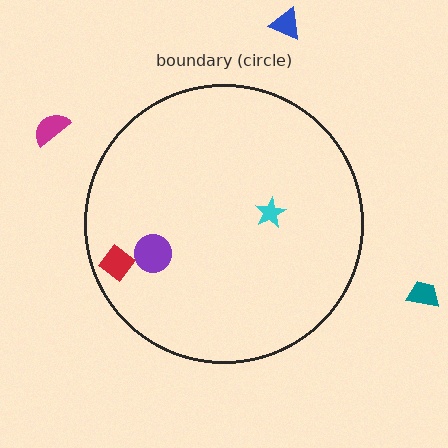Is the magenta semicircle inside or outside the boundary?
Outside.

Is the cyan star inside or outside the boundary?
Inside.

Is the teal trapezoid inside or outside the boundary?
Outside.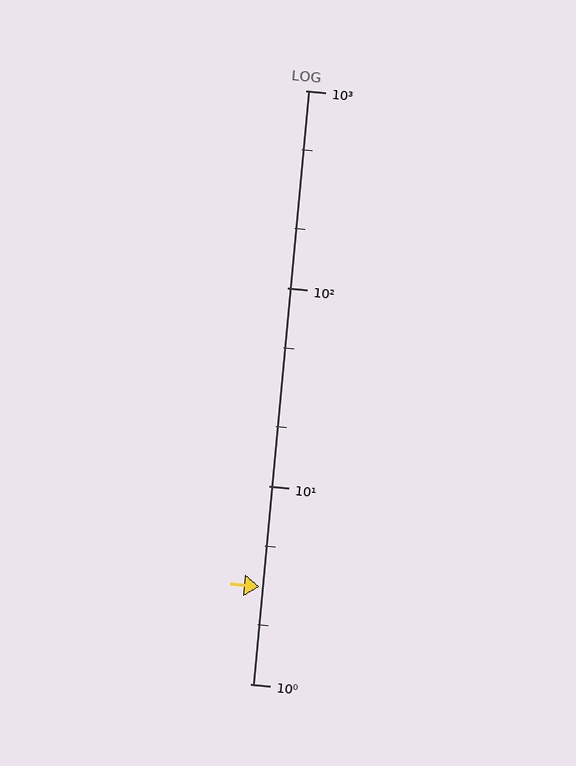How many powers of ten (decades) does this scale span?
The scale spans 3 decades, from 1 to 1000.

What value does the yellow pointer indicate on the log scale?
The pointer indicates approximately 3.1.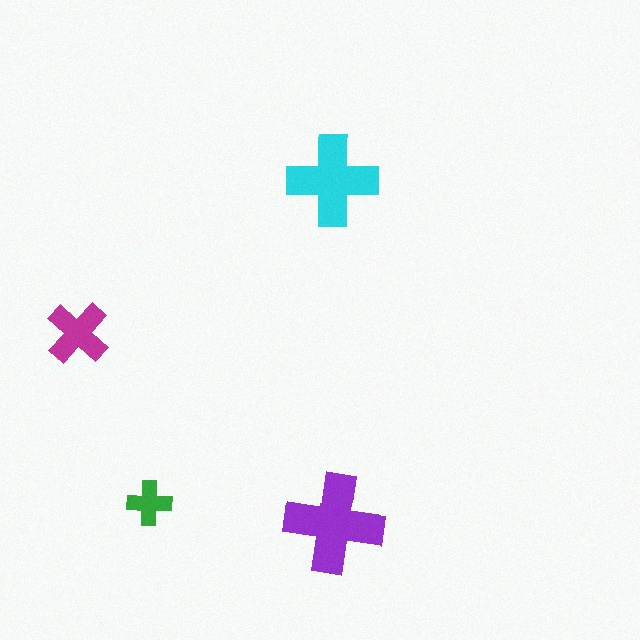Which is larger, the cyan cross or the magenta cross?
The cyan one.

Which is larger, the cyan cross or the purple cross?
The purple one.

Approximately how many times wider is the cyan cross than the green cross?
About 2 times wider.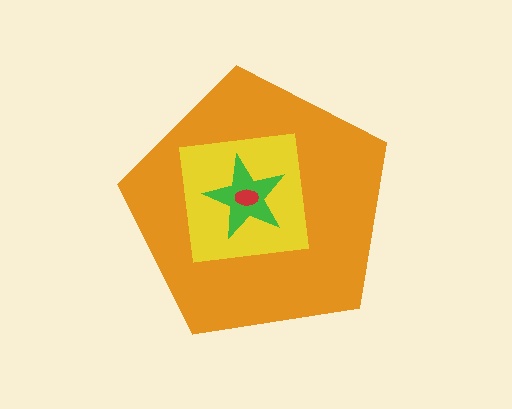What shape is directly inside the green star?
The red ellipse.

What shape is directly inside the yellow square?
The green star.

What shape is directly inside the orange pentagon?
The yellow square.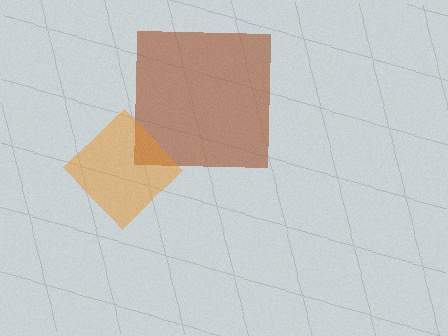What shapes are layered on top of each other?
The layered shapes are: a brown square, an orange diamond.